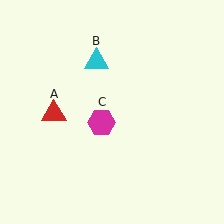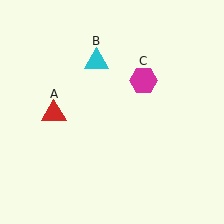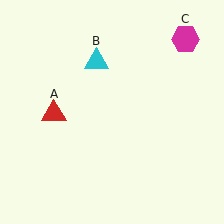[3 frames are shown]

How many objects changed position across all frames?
1 object changed position: magenta hexagon (object C).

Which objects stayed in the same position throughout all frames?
Red triangle (object A) and cyan triangle (object B) remained stationary.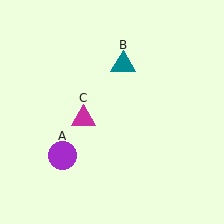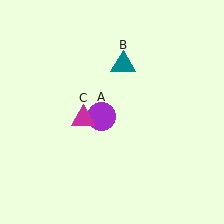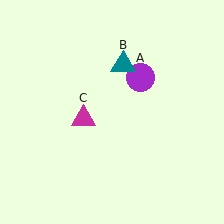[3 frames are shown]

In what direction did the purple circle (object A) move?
The purple circle (object A) moved up and to the right.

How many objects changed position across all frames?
1 object changed position: purple circle (object A).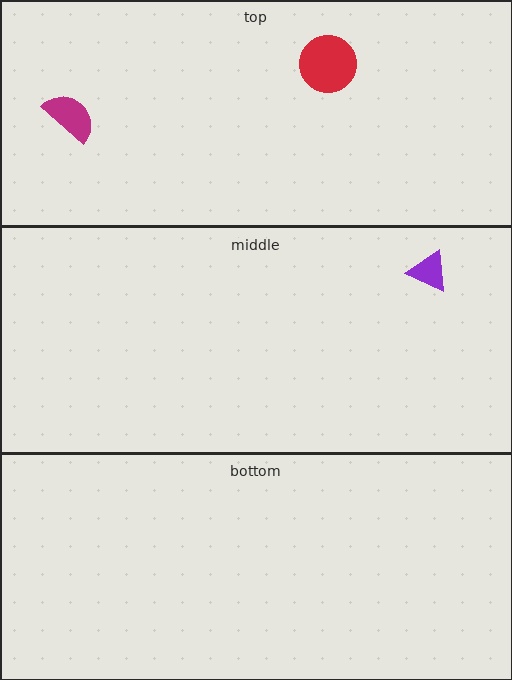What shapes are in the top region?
The red circle, the magenta semicircle.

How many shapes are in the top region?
2.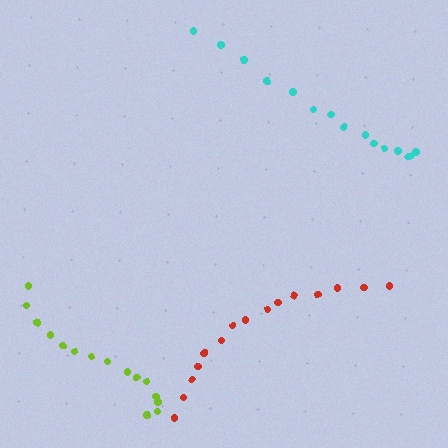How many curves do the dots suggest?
There are 3 distinct paths.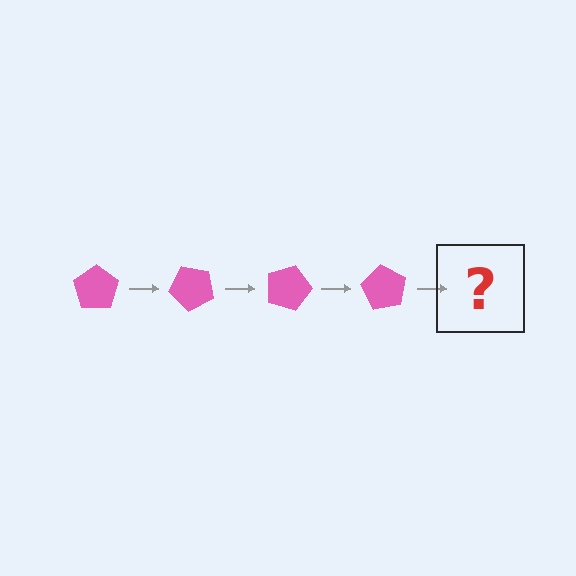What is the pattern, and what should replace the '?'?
The pattern is that the pentagon rotates 45 degrees each step. The '?' should be a pink pentagon rotated 180 degrees.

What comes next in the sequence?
The next element should be a pink pentagon rotated 180 degrees.